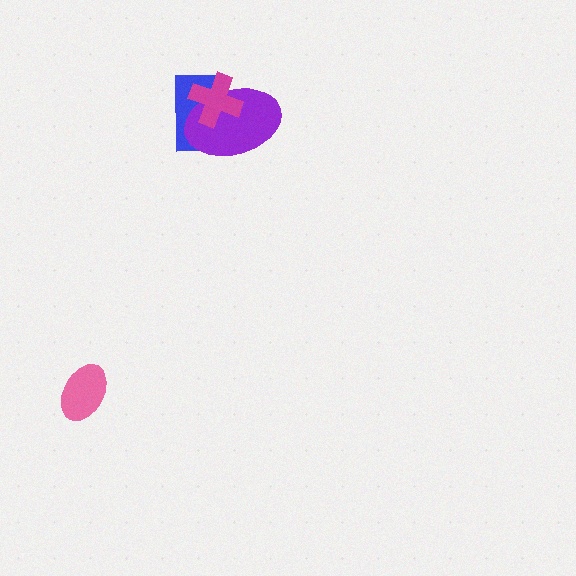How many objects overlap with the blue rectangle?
2 objects overlap with the blue rectangle.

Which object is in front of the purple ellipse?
The magenta cross is in front of the purple ellipse.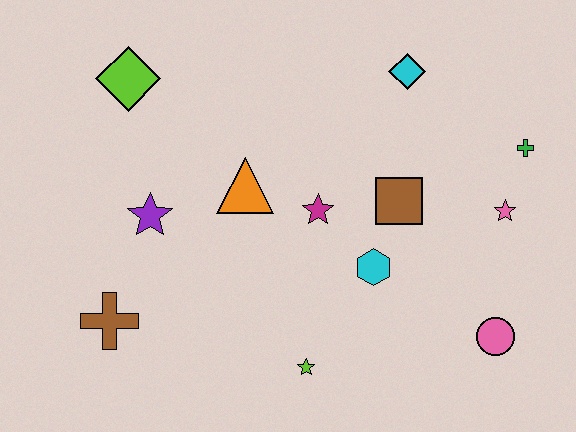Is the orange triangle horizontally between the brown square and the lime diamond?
Yes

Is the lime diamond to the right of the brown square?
No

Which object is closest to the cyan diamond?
The brown square is closest to the cyan diamond.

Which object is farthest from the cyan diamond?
The brown cross is farthest from the cyan diamond.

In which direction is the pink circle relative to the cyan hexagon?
The pink circle is to the right of the cyan hexagon.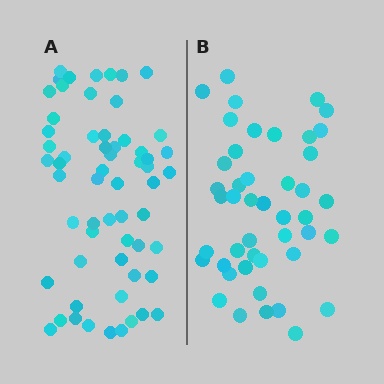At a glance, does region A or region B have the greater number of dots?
Region A (the left region) has more dots.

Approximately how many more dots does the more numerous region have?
Region A has approximately 15 more dots than region B.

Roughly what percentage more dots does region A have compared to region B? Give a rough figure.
About 35% more.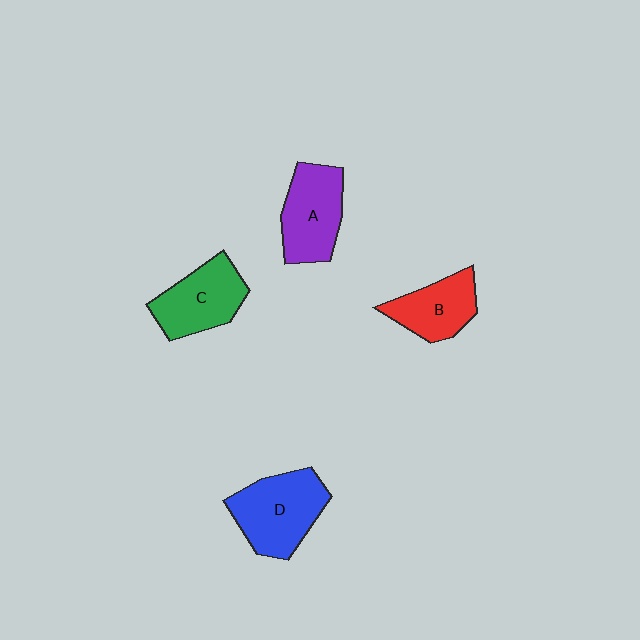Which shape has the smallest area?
Shape B (red).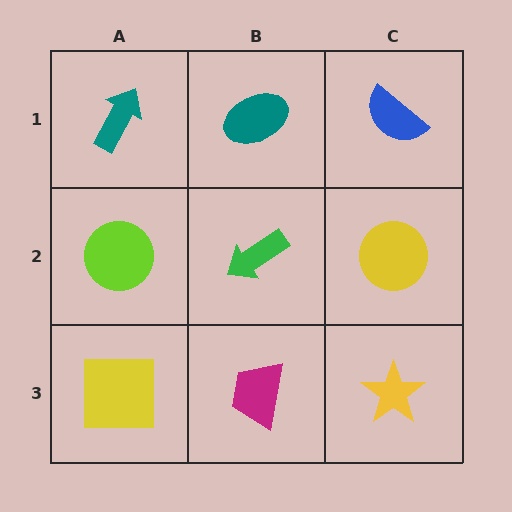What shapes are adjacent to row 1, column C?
A yellow circle (row 2, column C), a teal ellipse (row 1, column B).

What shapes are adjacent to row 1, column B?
A green arrow (row 2, column B), a teal arrow (row 1, column A), a blue semicircle (row 1, column C).